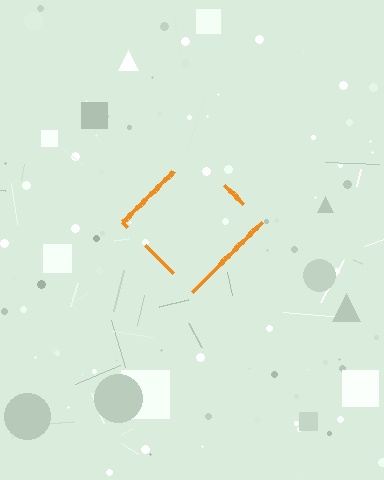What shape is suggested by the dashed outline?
The dashed outline suggests a diamond.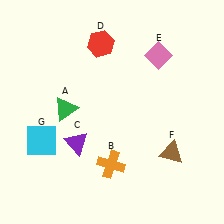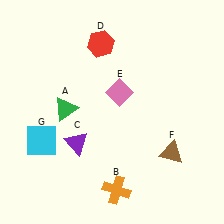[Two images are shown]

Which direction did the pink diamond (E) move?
The pink diamond (E) moved left.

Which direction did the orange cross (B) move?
The orange cross (B) moved down.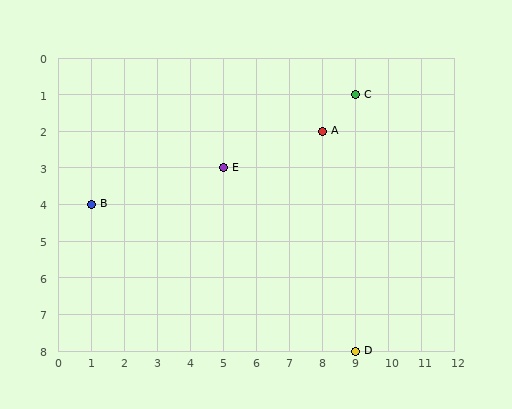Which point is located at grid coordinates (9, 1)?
Point C is at (9, 1).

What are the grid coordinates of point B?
Point B is at grid coordinates (1, 4).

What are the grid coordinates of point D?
Point D is at grid coordinates (9, 8).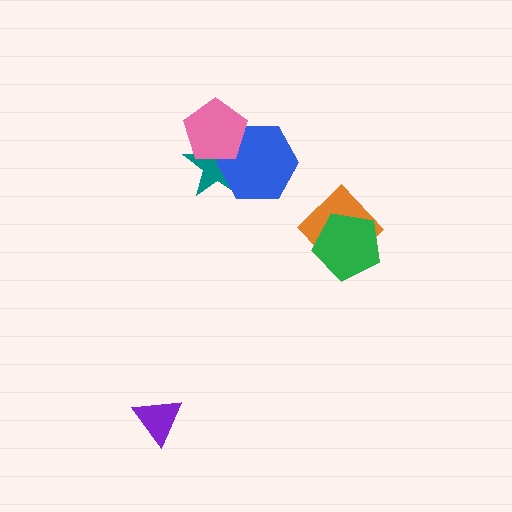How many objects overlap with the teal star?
2 objects overlap with the teal star.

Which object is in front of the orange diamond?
The green pentagon is in front of the orange diamond.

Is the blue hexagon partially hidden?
Yes, it is partially covered by another shape.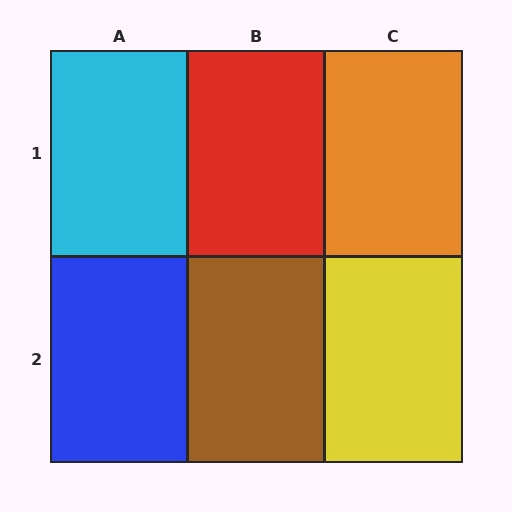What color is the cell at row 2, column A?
Blue.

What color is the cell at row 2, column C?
Yellow.